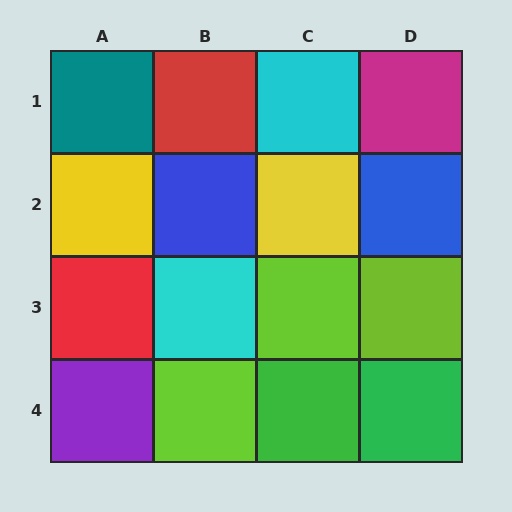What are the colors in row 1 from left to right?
Teal, red, cyan, magenta.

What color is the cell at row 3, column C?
Lime.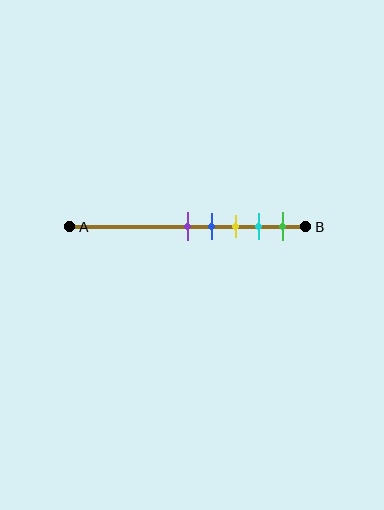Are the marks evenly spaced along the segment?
Yes, the marks are approximately evenly spaced.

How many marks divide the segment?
There are 5 marks dividing the segment.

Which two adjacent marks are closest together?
The purple and blue marks are the closest adjacent pair.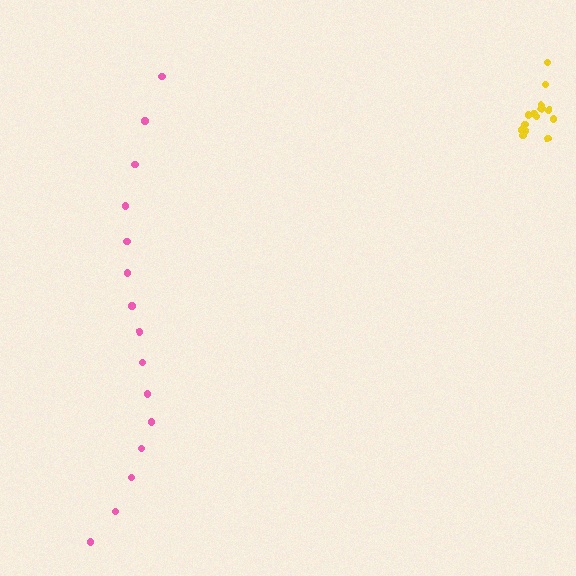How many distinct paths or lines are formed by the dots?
There are 2 distinct paths.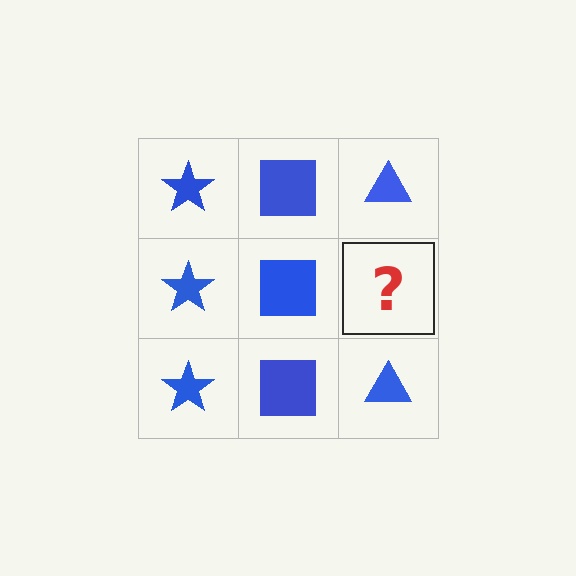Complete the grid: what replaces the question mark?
The question mark should be replaced with a blue triangle.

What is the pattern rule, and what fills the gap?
The rule is that each column has a consistent shape. The gap should be filled with a blue triangle.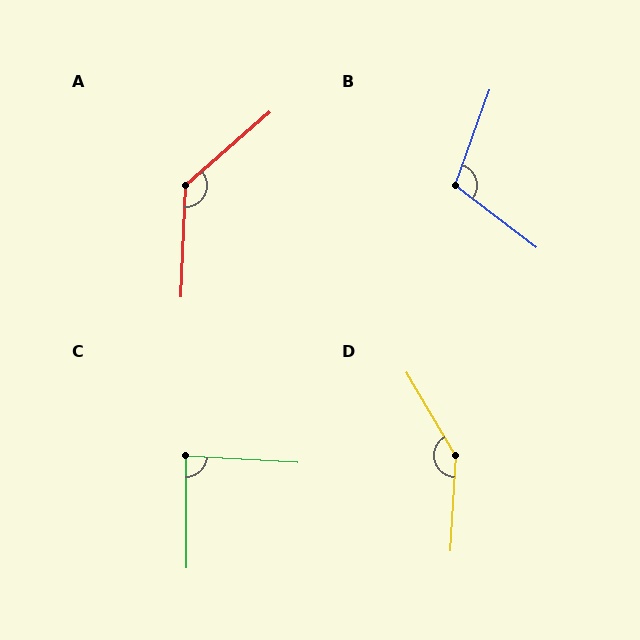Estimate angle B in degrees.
Approximately 108 degrees.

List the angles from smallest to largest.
C (87°), B (108°), A (133°), D (146°).